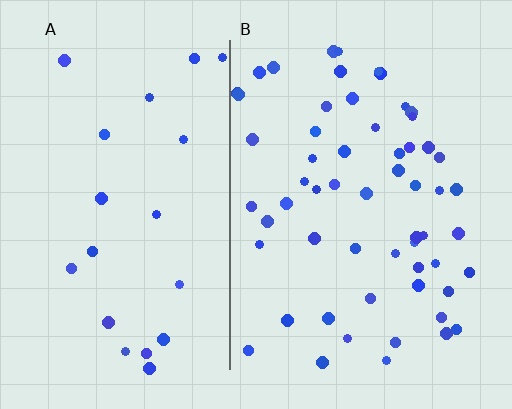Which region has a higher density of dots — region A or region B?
B (the right).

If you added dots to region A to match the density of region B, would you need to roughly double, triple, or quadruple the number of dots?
Approximately triple.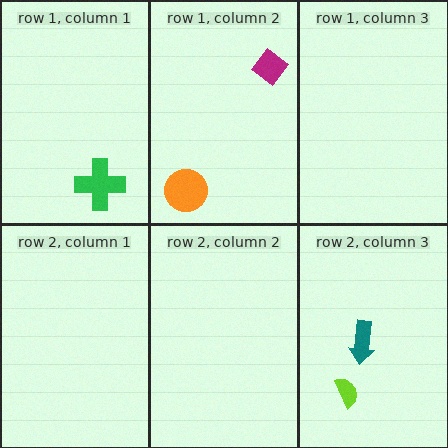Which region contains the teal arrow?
The row 2, column 3 region.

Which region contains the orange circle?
The row 1, column 2 region.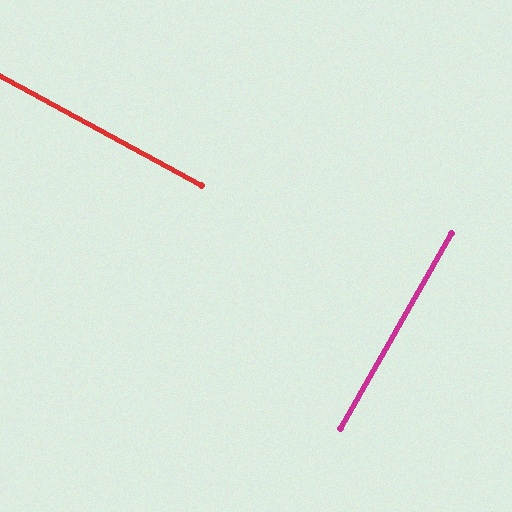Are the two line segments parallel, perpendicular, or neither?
Perpendicular — they meet at approximately 89°.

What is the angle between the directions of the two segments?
Approximately 89 degrees.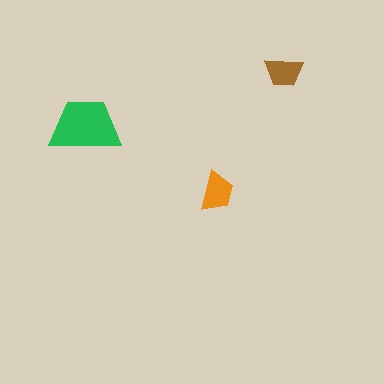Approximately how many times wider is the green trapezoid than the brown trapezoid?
About 2 times wider.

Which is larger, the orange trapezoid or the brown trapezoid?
The orange one.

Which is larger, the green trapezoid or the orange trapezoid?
The green one.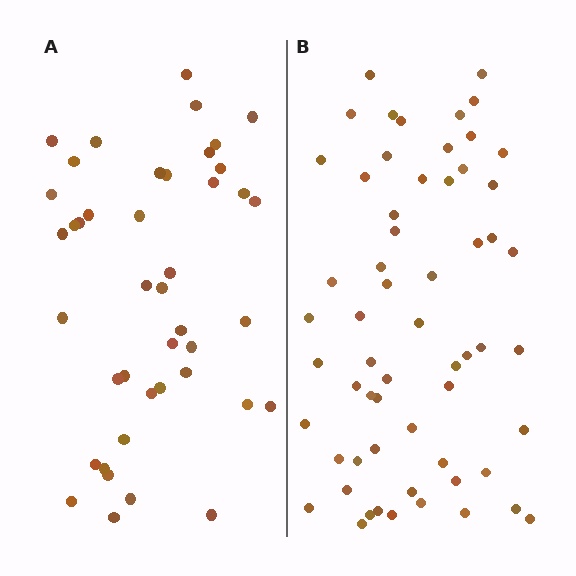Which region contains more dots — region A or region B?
Region B (the right region) has more dots.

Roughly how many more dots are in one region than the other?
Region B has approximately 15 more dots than region A.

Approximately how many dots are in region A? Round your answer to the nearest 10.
About 40 dots. (The exact count is 43, which rounds to 40.)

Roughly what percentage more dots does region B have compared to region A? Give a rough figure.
About 40% more.